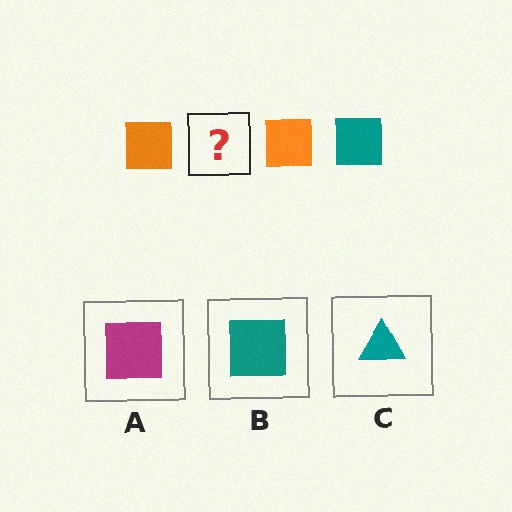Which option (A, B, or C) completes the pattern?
B.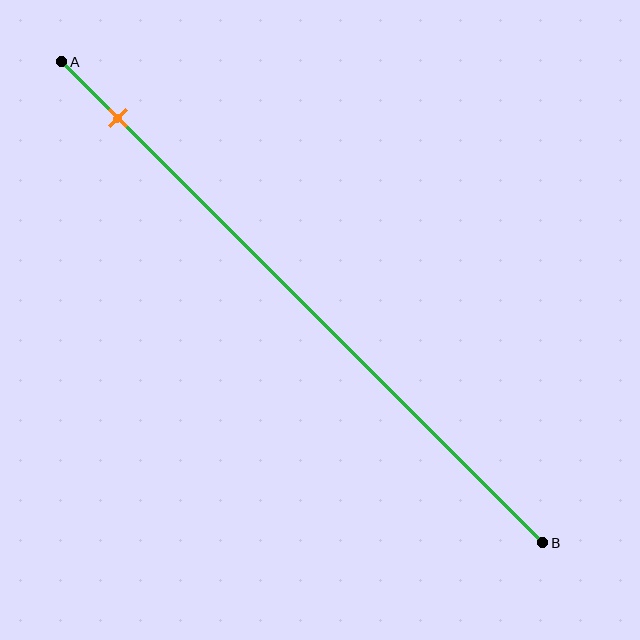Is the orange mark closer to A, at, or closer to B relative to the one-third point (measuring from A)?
The orange mark is closer to point A than the one-third point of segment AB.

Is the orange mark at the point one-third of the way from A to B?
No, the mark is at about 10% from A, not at the 33% one-third point.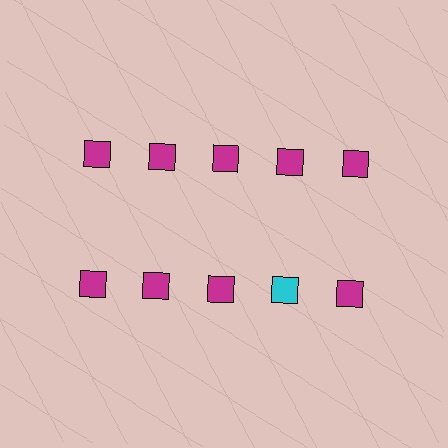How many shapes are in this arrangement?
There are 10 shapes arranged in a grid pattern.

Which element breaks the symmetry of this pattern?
The cyan square in the second row, second from right column breaks the symmetry. All other shapes are magenta squares.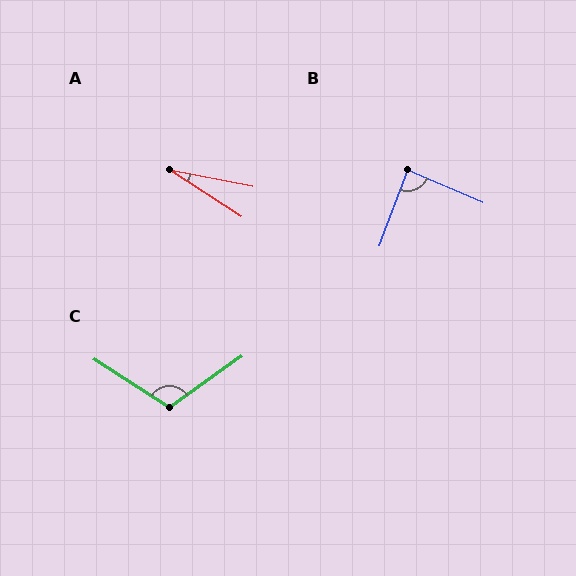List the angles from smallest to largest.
A (21°), B (87°), C (112°).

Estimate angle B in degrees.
Approximately 87 degrees.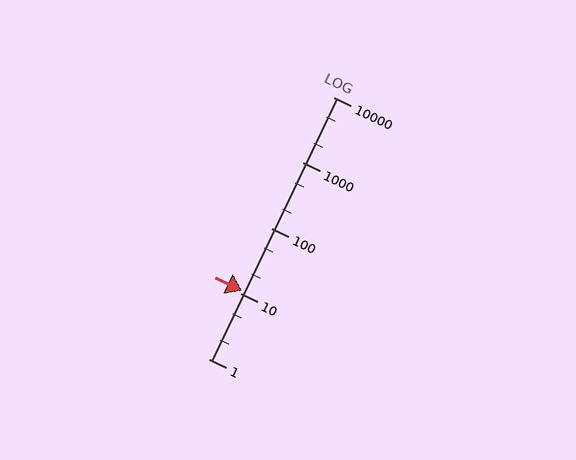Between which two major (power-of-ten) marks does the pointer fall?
The pointer is between 10 and 100.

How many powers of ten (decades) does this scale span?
The scale spans 4 decades, from 1 to 10000.